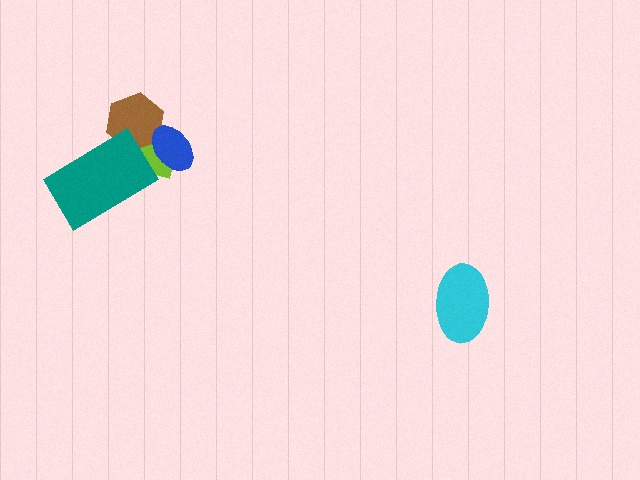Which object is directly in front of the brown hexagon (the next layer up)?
The blue ellipse is directly in front of the brown hexagon.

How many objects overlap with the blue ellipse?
2 objects overlap with the blue ellipse.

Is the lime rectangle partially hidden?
Yes, it is partially covered by another shape.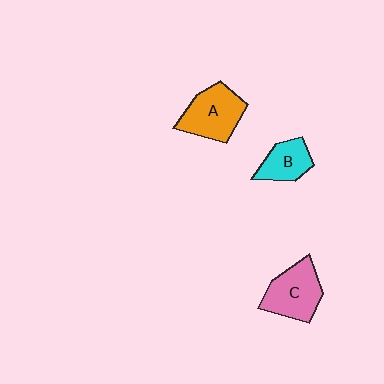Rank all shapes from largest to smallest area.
From largest to smallest: A (orange), C (pink), B (cyan).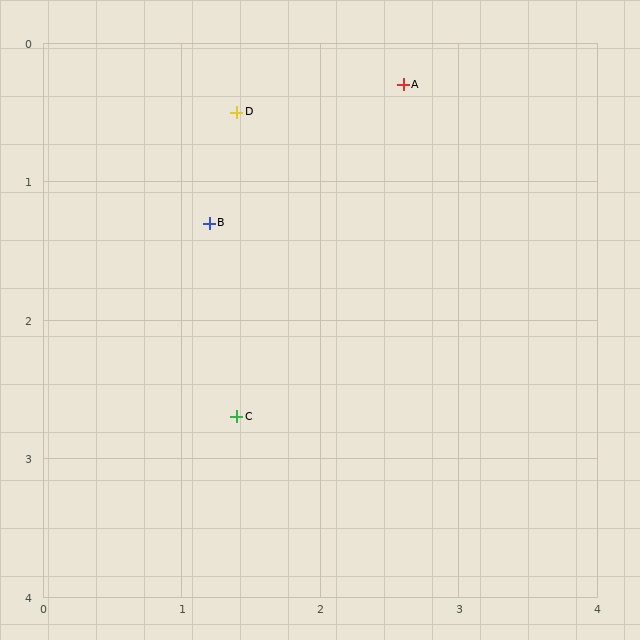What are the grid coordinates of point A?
Point A is at approximately (2.6, 0.3).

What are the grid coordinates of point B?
Point B is at approximately (1.2, 1.3).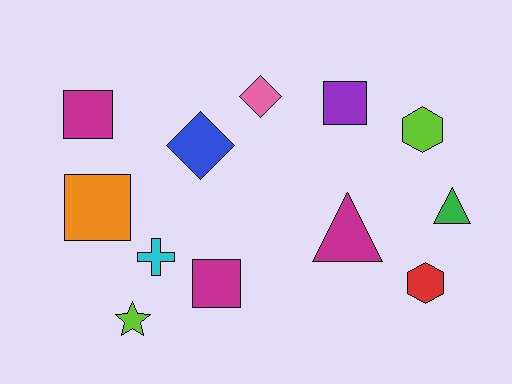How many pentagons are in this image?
There are no pentagons.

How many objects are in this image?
There are 12 objects.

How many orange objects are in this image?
There is 1 orange object.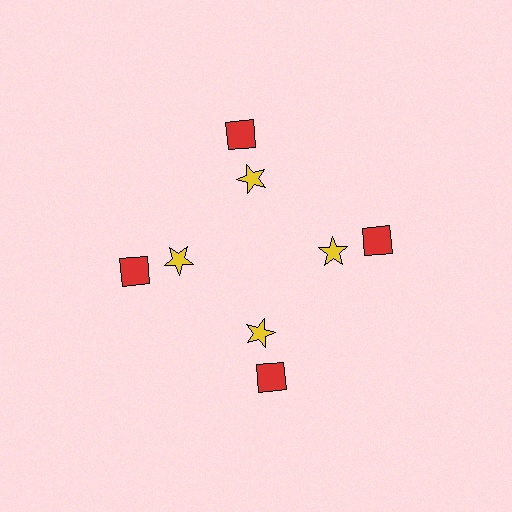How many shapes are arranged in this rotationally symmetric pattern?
There are 8 shapes, arranged in 4 groups of 2.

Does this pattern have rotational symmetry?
Yes, this pattern has 4-fold rotational symmetry. It looks the same after rotating 90 degrees around the center.